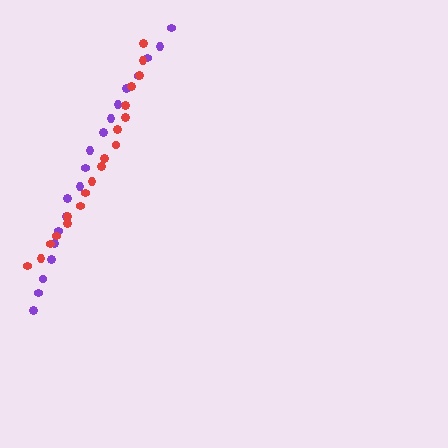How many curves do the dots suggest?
There are 2 distinct paths.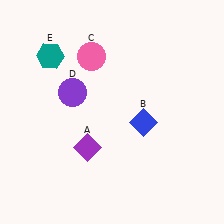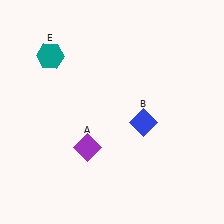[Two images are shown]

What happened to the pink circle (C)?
The pink circle (C) was removed in Image 2. It was in the top-left area of Image 1.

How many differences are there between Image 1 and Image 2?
There are 2 differences between the two images.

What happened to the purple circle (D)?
The purple circle (D) was removed in Image 2. It was in the top-left area of Image 1.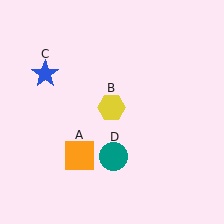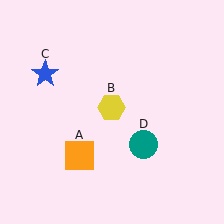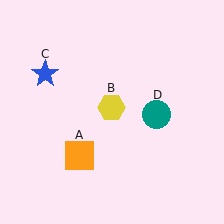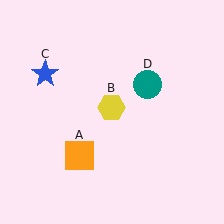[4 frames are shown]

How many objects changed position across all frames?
1 object changed position: teal circle (object D).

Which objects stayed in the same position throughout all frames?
Orange square (object A) and yellow hexagon (object B) and blue star (object C) remained stationary.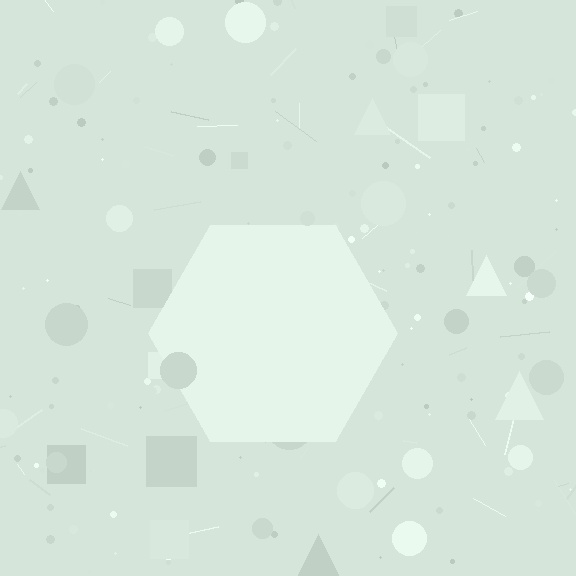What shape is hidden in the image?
A hexagon is hidden in the image.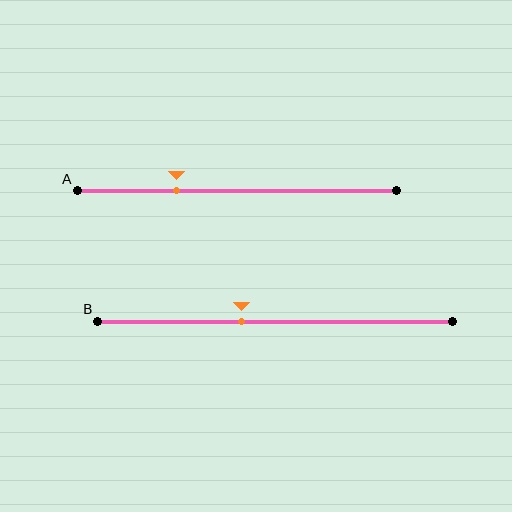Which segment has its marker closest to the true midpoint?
Segment B has its marker closest to the true midpoint.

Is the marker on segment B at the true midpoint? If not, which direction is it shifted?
No, the marker on segment B is shifted to the left by about 9% of the segment length.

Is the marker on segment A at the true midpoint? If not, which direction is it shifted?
No, the marker on segment A is shifted to the left by about 19% of the segment length.